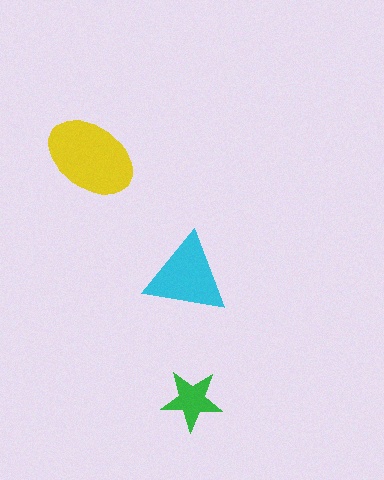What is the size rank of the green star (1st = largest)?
3rd.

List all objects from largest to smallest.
The yellow ellipse, the cyan triangle, the green star.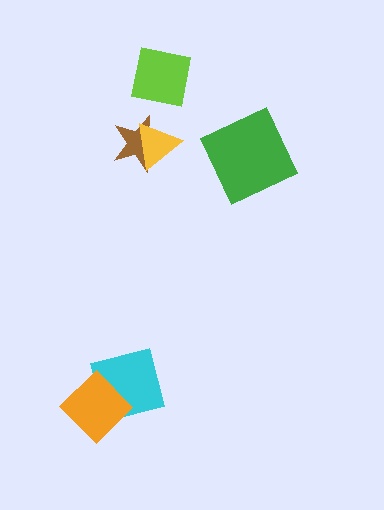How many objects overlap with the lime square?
0 objects overlap with the lime square.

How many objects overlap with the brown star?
1 object overlaps with the brown star.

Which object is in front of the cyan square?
The orange diamond is in front of the cyan square.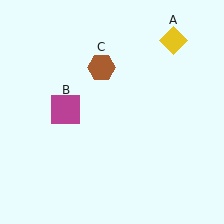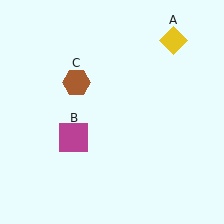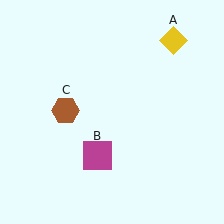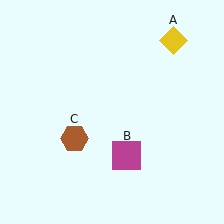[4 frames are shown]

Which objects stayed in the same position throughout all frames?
Yellow diamond (object A) remained stationary.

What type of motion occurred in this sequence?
The magenta square (object B), brown hexagon (object C) rotated counterclockwise around the center of the scene.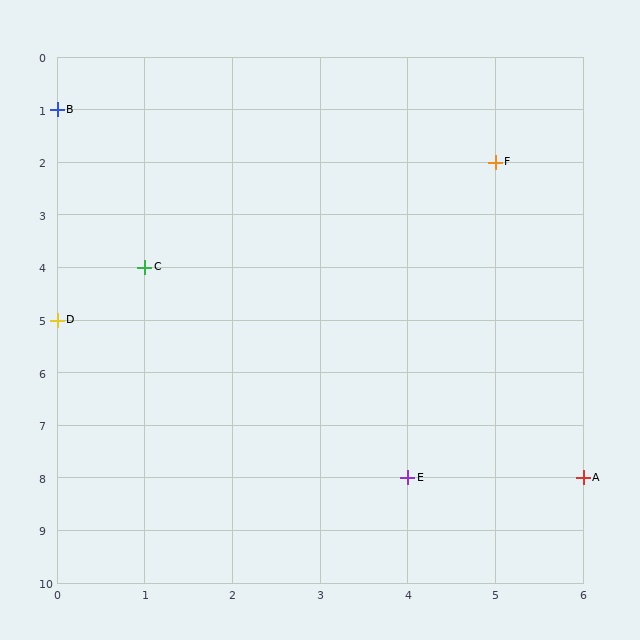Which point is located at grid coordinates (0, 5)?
Point D is at (0, 5).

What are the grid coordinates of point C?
Point C is at grid coordinates (1, 4).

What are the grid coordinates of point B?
Point B is at grid coordinates (0, 1).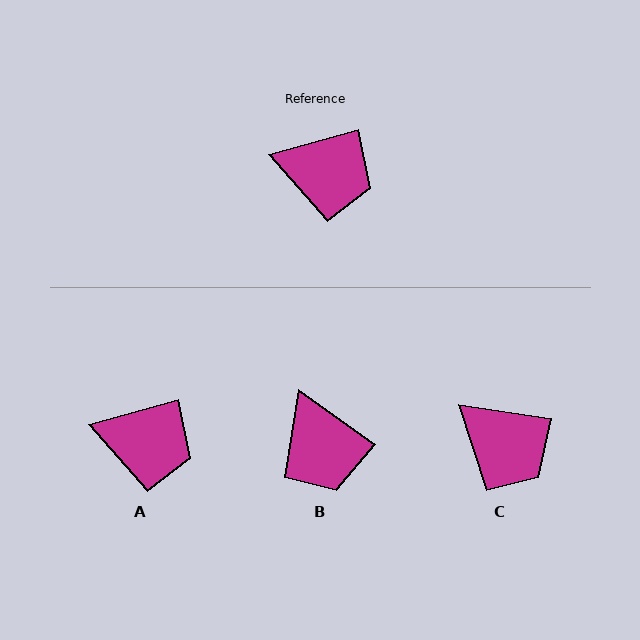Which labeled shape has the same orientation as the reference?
A.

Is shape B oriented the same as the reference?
No, it is off by about 51 degrees.